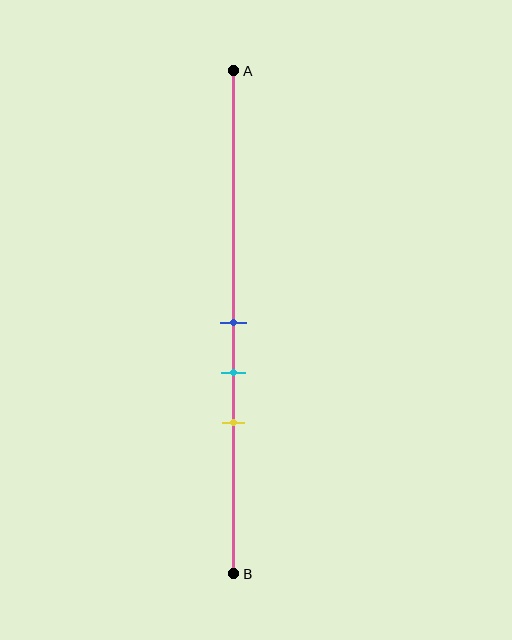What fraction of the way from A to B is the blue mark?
The blue mark is approximately 50% (0.5) of the way from A to B.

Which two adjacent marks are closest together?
The blue and cyan marks are the closest adjacent pair.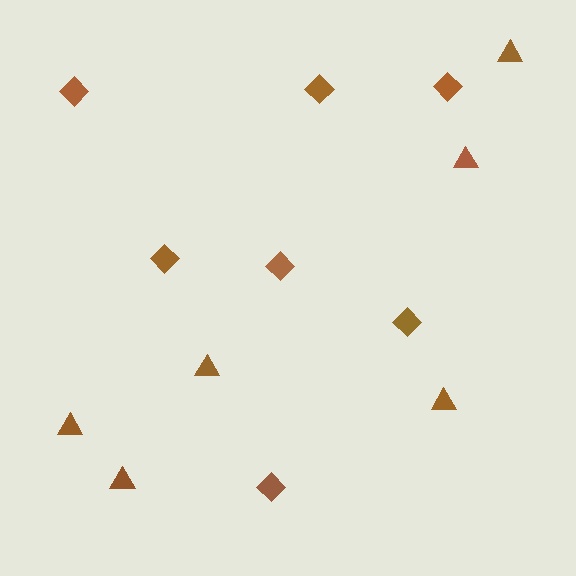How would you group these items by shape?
There are 2 groups: one group of triangles (6) and one group of diamonds (7).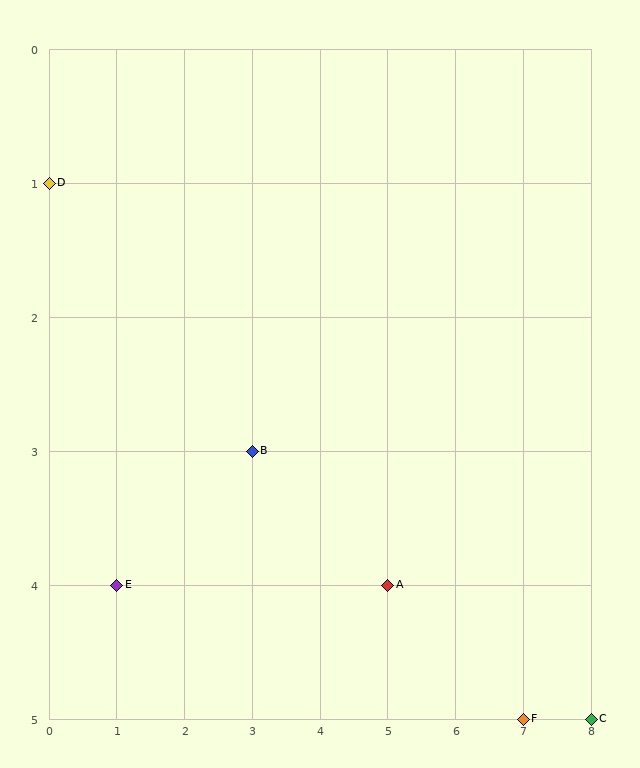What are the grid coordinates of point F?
Point F is at grid coordinates (7, 5).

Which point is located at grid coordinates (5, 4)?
Point A is at (5, 4).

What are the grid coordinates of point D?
Point D is at grid coordinates (0, 1).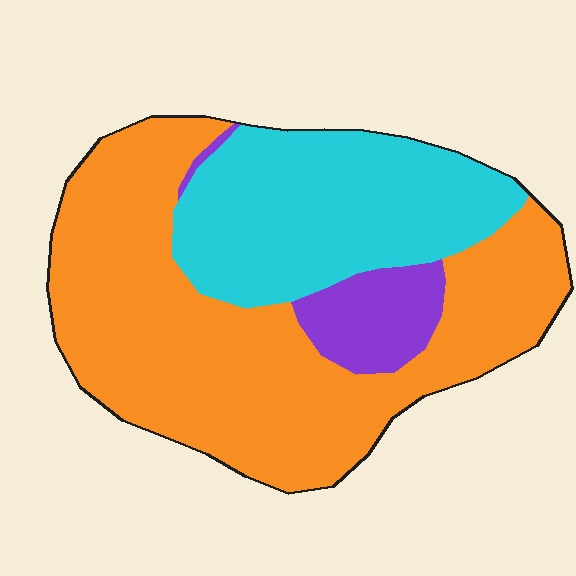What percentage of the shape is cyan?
Cyan takes up about one third (1/3) of the shape.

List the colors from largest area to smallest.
From largest to smallest: orange, cyan, purple.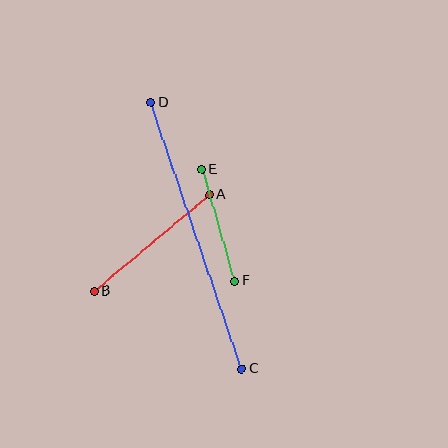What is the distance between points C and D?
The distance is approximately 282 pixels.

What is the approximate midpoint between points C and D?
The midpoint is at approximately (197, 236) pixels.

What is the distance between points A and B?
The distance is approximately 150 pixels.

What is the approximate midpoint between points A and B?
The midpoint is at approximately (152, 243) pixels.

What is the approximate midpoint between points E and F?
The midpoint is at approximately (218, 225) pixels.